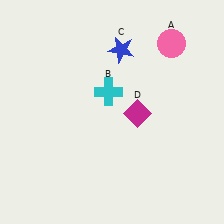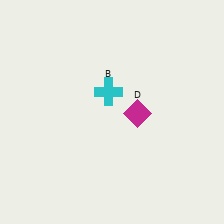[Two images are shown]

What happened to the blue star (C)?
The blue star (C) was removed in Image 2. It was in the top-right area of Image 1.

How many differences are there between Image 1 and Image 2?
There are 2 differences between the two images.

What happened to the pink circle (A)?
The pink circle (A) was removed in Image 2. It was in the top-right area of Image 1.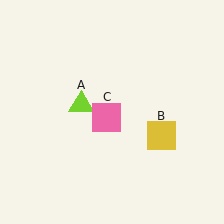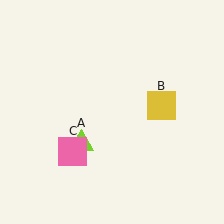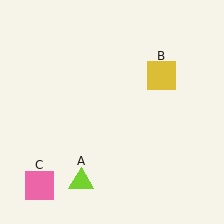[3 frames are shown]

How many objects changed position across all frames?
3 objects changed position: lime triangle (object A), yellow square (object B), pink square (object C).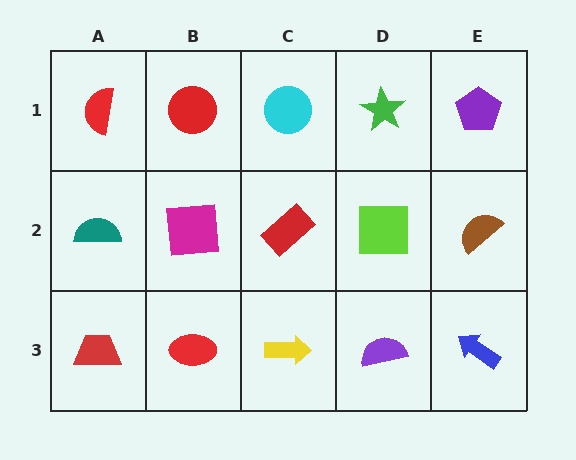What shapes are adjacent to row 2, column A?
A red semicircle (row 1, column A), a red trapezoid (row 3, column A), a magenta square (row 2, column B).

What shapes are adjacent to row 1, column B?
A magenta square (row 2, column B), a red semicircle (row 1, column A), a cyan circle (row 1, column C).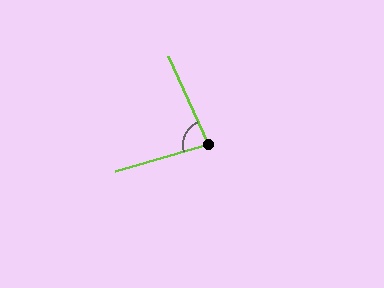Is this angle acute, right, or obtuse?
It is acute.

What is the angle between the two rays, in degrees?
Approximately 82 degrees.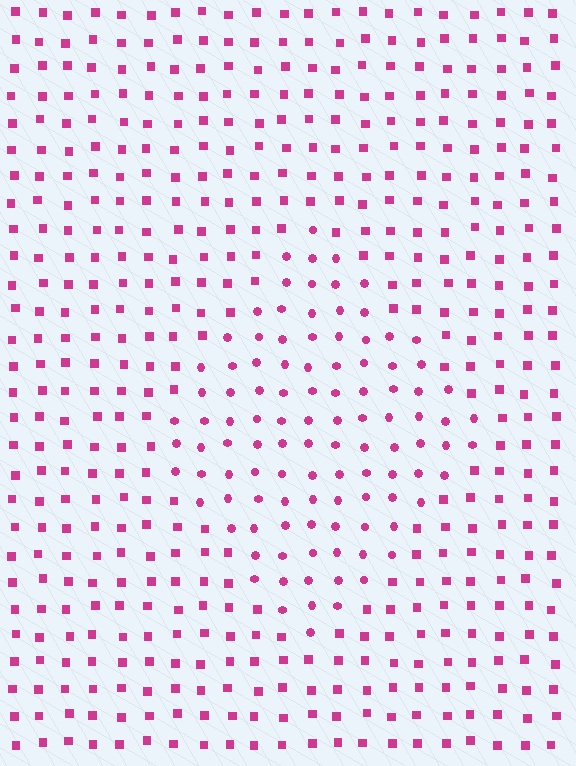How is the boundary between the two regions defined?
The boundary is defined by a change in element shape: circles inside vs. squares outside. All elements share the same color and spacing.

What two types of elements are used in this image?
The image uses circles inside the diamond region and squares outside it.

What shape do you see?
I see a diamond.